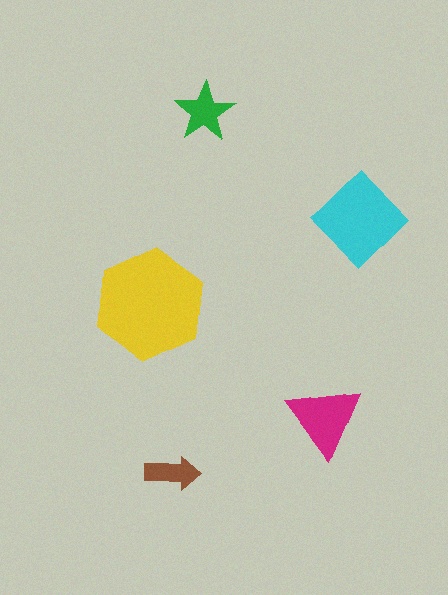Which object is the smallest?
The brown arrow.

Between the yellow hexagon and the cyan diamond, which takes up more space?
The yellow hexagon.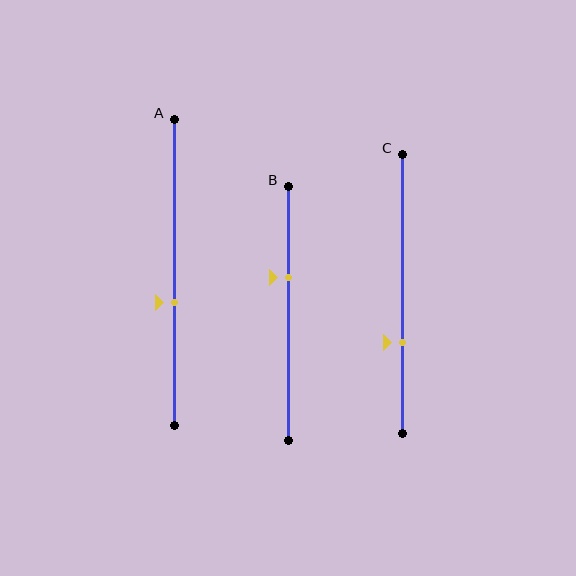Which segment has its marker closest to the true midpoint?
Segment A has its marker closest to the true midpoint.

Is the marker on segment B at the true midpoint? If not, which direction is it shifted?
No, the marker on segment B is shifted upward by about 14% of the segment length.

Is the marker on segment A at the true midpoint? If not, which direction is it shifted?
No, the marker on segment A is shifted downward by about 10% of the segment length.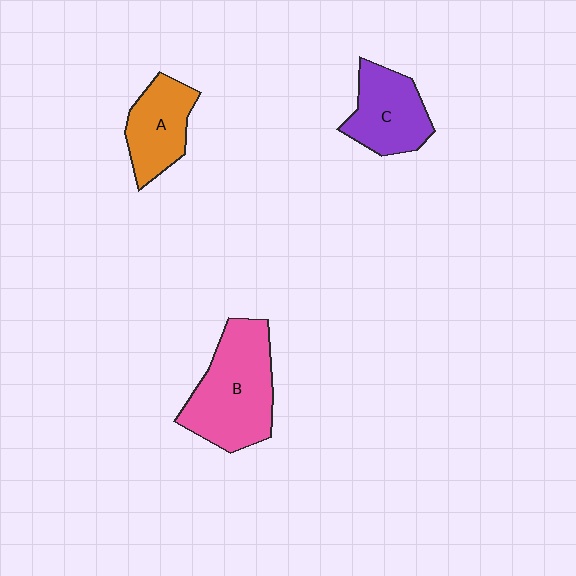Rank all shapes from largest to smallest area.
From largest to smallest: B (pink), C (purple), A (orange).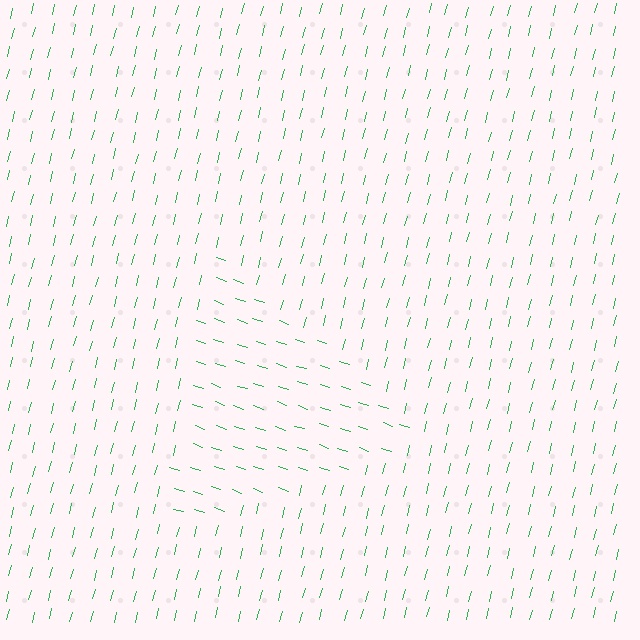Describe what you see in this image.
The image is filled with small green line segments. A triangle region in the image has lines oriented differently from the surrounding lines, creating a visible texture boundary.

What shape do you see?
I see a triangle.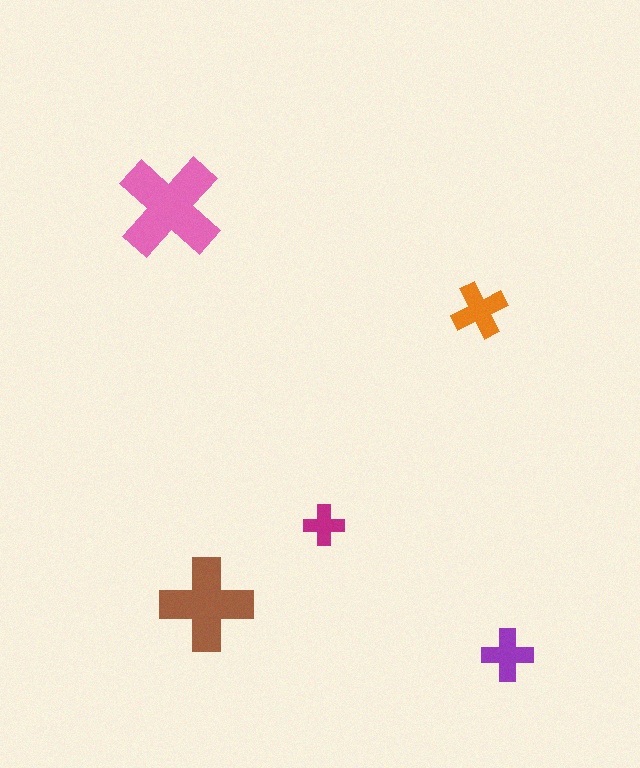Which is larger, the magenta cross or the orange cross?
The orange one.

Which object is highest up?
The pink cross is topmost.